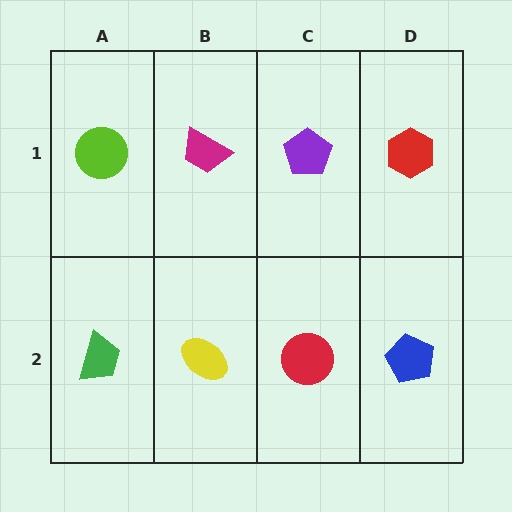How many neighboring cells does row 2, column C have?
3.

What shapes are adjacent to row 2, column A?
A lime circle (row 1, column A), a yellow ellipse (row 2, column B).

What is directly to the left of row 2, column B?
A green trapezoid.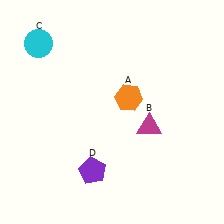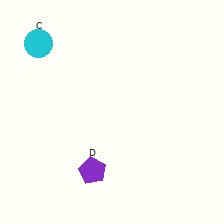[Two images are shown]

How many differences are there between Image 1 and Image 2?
There are 2 differences between the two images.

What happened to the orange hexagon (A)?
The orange hexagon (A) was removed in Image 2. It was in the top-right area of Image 1.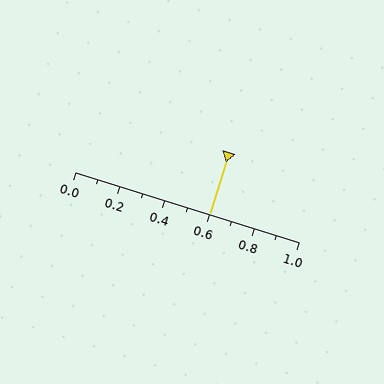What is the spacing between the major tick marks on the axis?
The major ticks are spaced 0.2 apart.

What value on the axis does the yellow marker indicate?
The marker indicates approximately 0.6.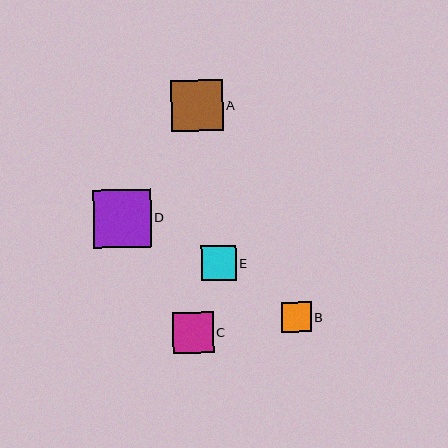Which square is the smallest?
Square B is the smallest with a size of approximately 30 pixels.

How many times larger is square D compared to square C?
Square D is approximately 1.4 times the size of square C.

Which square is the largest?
Square D is the largest with a size of approximately 58 pixels.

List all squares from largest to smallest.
From largest to smallest: D, A, C, E, B.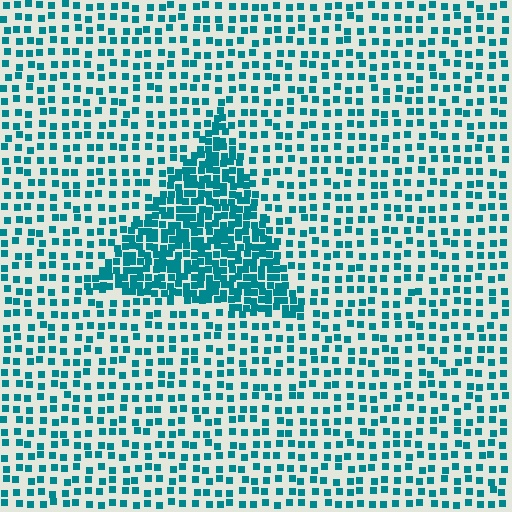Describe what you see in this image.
The image contains small teal elements arranged at two different densities. A triangle-shaped region is visible where the elements are more densely packed than the surrounding area.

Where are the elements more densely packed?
The elements are more densely packed inside the triangle boundary.